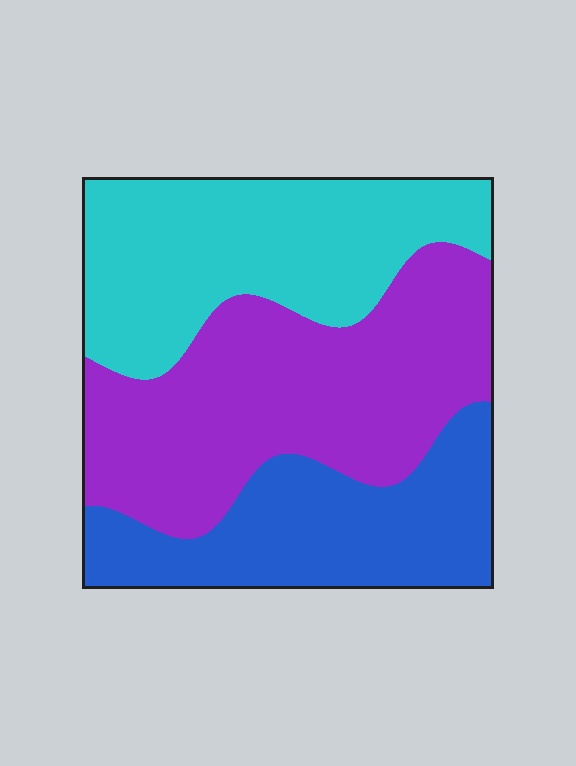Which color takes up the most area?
Purple, at roughly 40%.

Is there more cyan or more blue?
Cyan.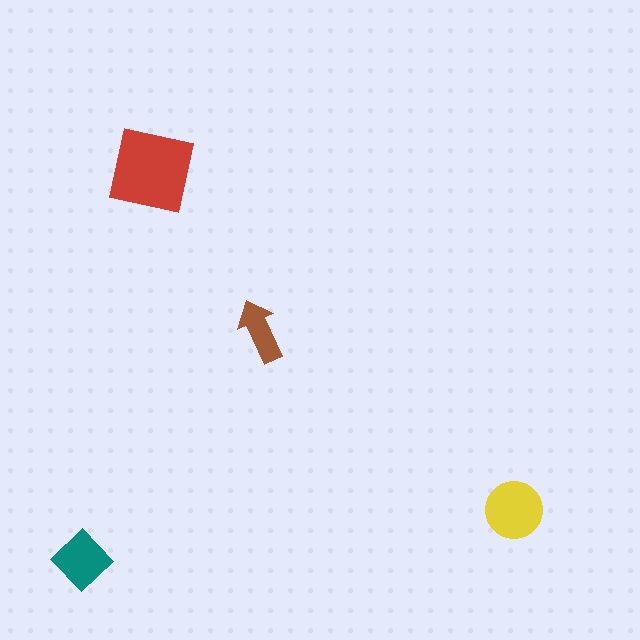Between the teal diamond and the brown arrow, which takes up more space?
The teal diamond.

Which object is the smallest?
The brown arrow.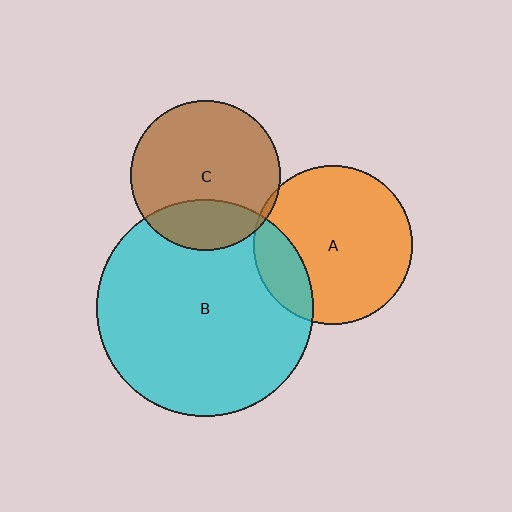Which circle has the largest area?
Circle B (cyan).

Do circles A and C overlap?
Yes.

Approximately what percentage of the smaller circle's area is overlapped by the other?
Approximately 5%.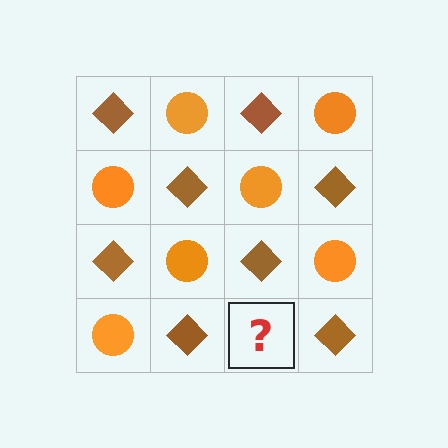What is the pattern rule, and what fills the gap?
The rule is that it alternates brown diamond and orange circle in a checkerboard pattern. The gap should be filled with an orange circle.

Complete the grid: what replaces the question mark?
The question mark should be replaced with an orange circle.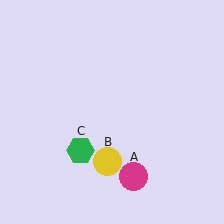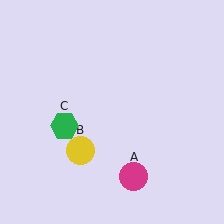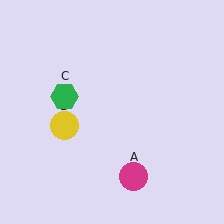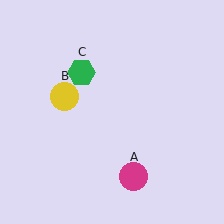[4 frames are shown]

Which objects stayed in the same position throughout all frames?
Magenta circle (object A) remained stationary.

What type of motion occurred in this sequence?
The yellow circle (object B), green hexagon (object C) rotated clockwise around the center of the scene.